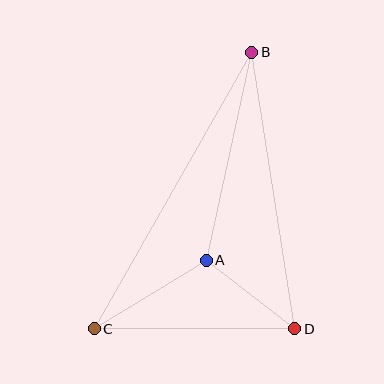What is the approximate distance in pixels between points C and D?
The distance between C and D is approximately 200 pixels.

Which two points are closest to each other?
Points A and D are closest to each other.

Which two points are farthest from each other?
Points B and C are farthest from each other.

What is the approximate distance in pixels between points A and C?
The distance between A and C is approximately 131 pixels.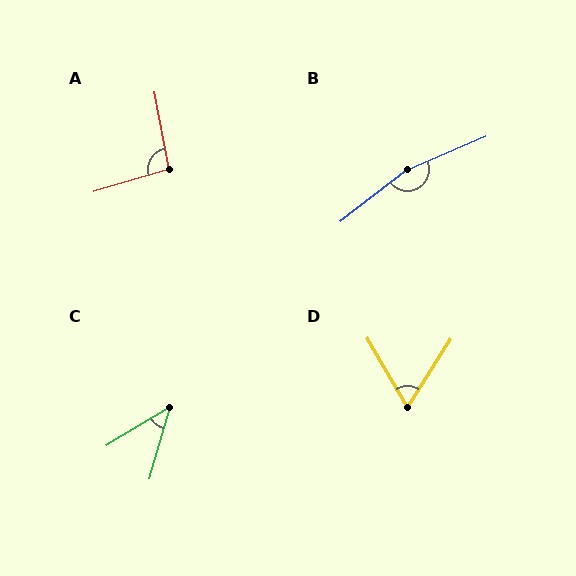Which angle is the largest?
B, at approximately 165 degrees.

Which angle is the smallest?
C, at approximately 42 degrees.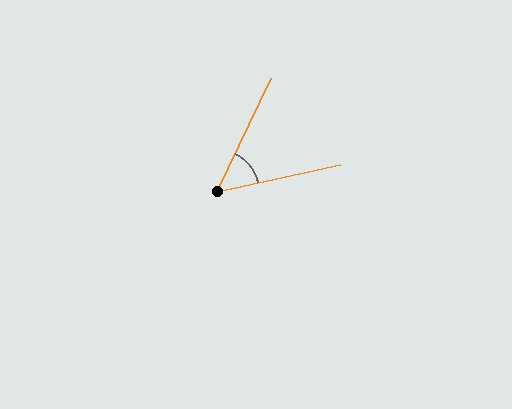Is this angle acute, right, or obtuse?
It is acute.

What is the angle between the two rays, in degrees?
Approximately 52 degrees.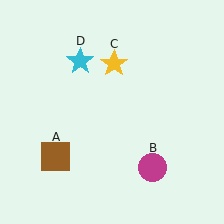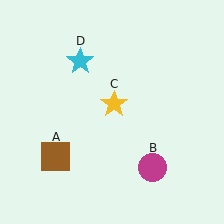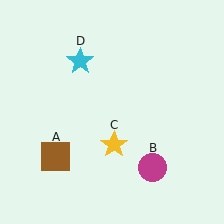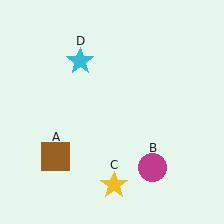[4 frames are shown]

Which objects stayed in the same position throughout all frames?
Brown square (object A) and magenta circle (object B) and cyan star (object D) remained stationary.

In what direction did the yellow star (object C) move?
The yellow star (object C) moved down.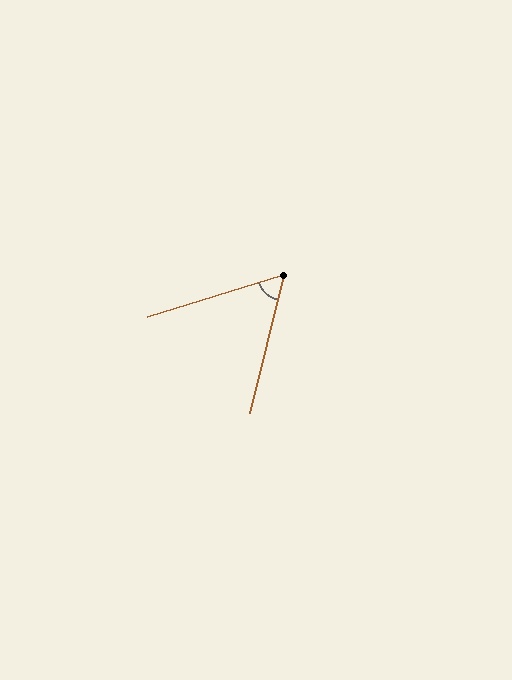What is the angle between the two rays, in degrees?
Approximately 59 degrees.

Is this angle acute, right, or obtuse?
It is acute.